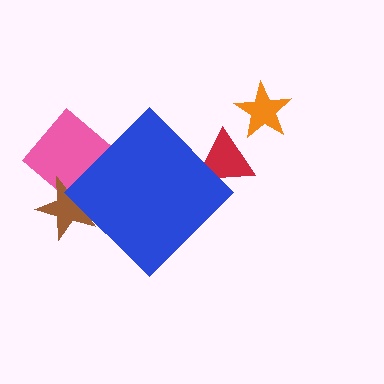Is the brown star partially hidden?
Yes, the brown star is partially hidden behind the blue diamond.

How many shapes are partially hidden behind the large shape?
3 shapes are partially hidden.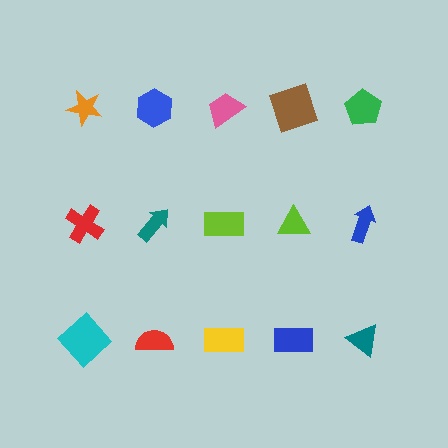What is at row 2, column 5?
A blue arrow.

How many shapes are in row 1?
5 shapes.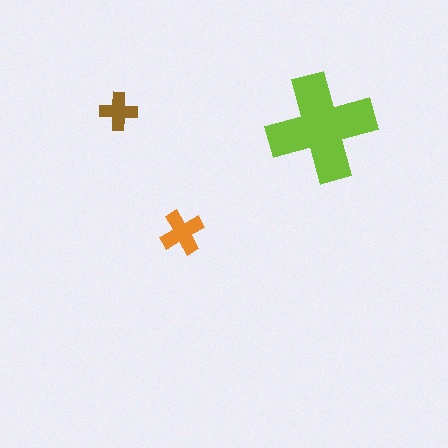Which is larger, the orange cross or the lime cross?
The lime one.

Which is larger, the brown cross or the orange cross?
The orange one.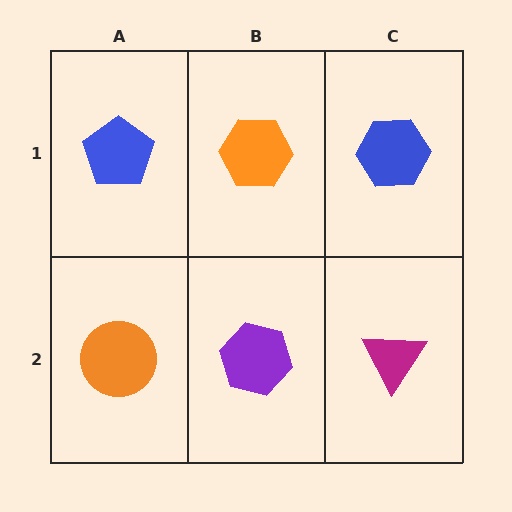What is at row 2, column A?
An orange circle.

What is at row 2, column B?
A purple hexagon.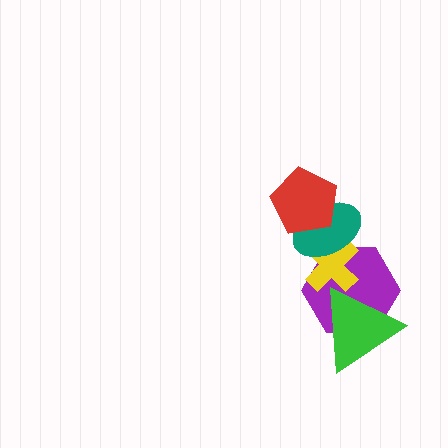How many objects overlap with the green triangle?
2 objects overlap with the green triangle.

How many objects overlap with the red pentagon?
1 object overlaps with the red pentagon.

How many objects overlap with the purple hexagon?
3 objects overlap with the purple hexagon.